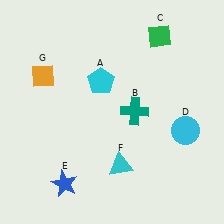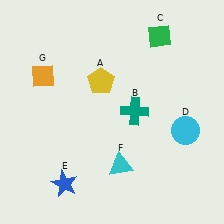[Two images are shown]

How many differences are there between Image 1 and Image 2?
There is 1 difference between the two images.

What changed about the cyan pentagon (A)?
In Image 1, A is cyan. In Image 2, it changed to yellow.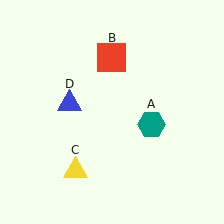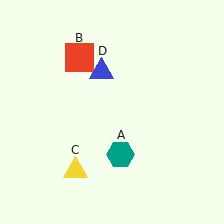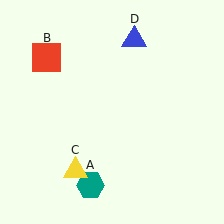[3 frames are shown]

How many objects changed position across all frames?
3 objects changed position: teal hexagon (object A), red square (object B), blue triangle (object D).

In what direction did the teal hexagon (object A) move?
The teal hexagon (object A) moved down and to the left.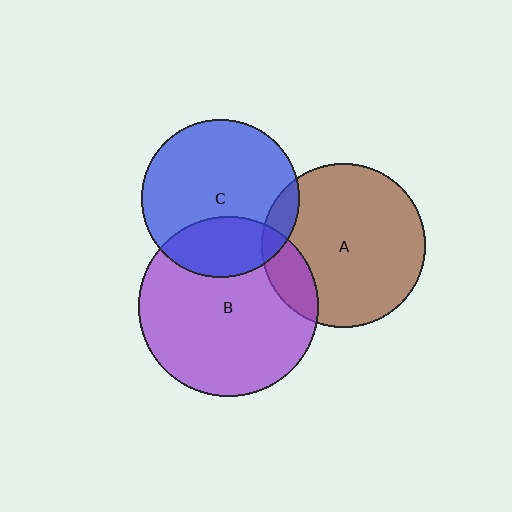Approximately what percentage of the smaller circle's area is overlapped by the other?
Approximately 30%.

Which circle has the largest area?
Circle B (purple).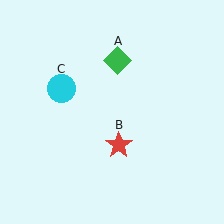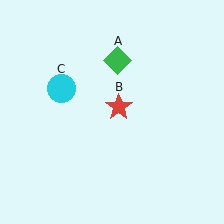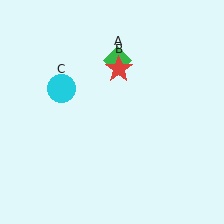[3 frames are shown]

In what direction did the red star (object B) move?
The red star (object B) moved up.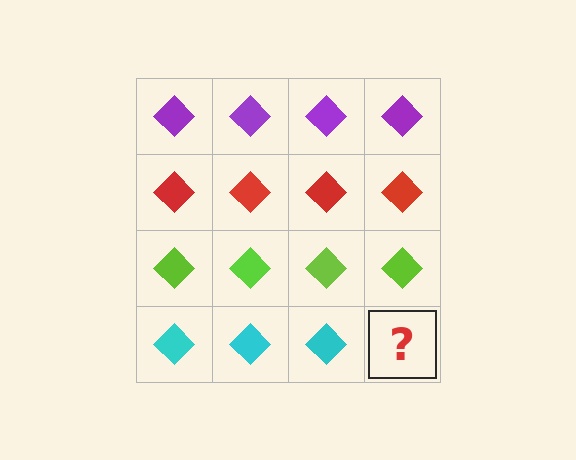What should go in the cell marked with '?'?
The missing cell should contain a cyan diamond.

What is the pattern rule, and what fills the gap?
The rule is that each row has a consistent color. The gap should be filled with a cyan diamond.